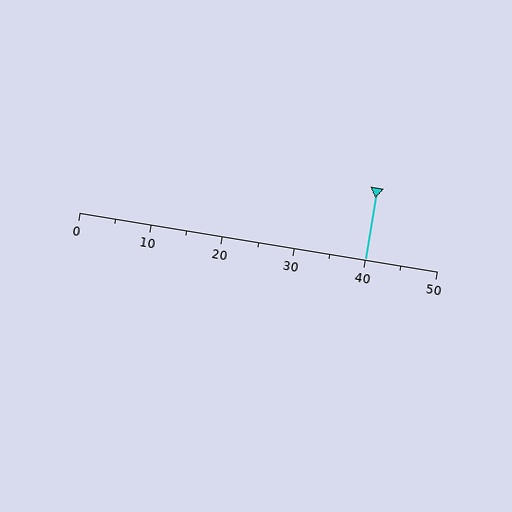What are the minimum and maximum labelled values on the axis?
The axis runs from 0 to 50.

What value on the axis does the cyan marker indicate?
The marker indicates approximately 40.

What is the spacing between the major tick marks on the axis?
The major ticks are spaced 10 apart.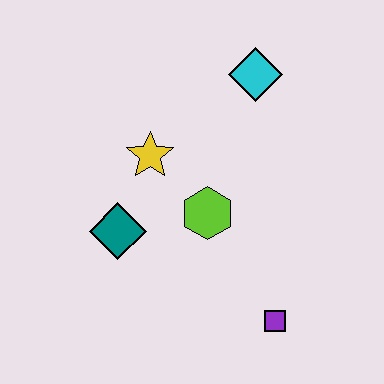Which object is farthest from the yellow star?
The purple square is farthest from the yellow star.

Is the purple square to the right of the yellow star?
Yes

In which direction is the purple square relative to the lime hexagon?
The purple square is below the lime hexagon.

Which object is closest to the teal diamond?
The yellow star is closest to the teal diamond.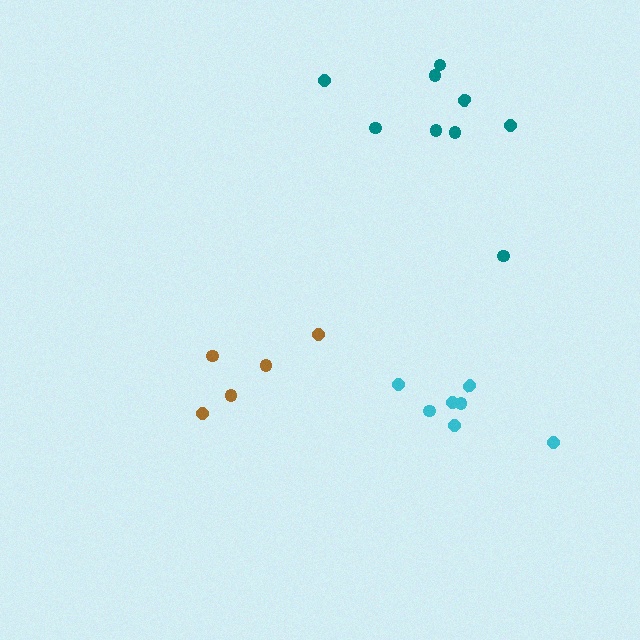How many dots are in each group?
Group 1: 5 dots, Group 2: 9 dots, Group 3: 7 dots (21 total).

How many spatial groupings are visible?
There are 3 spatial groupings.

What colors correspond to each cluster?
The clusters are colored: brown, teal, cyan.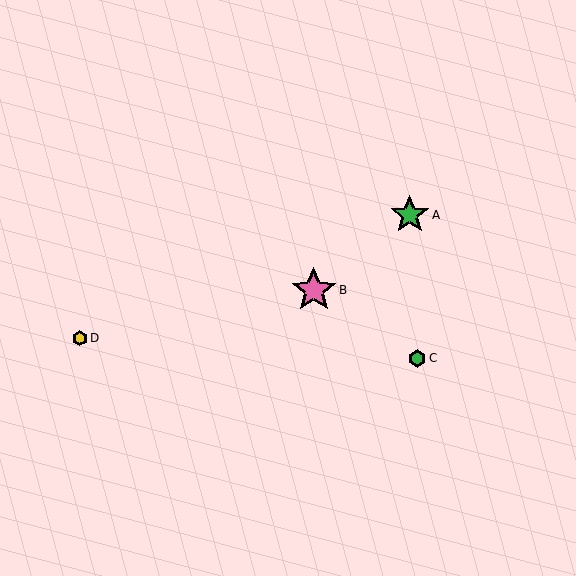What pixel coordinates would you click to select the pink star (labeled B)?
Click at (314, 290) to select the pink star B.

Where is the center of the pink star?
The center of the pink star is at (314, 290).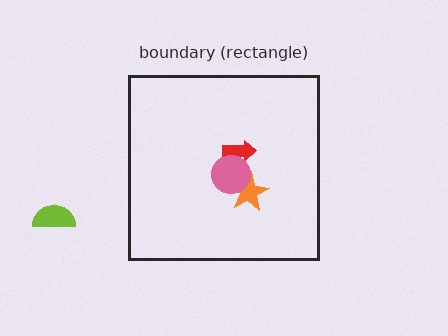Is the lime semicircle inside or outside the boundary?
Outside.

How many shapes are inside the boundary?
3 inside, 1 outside.